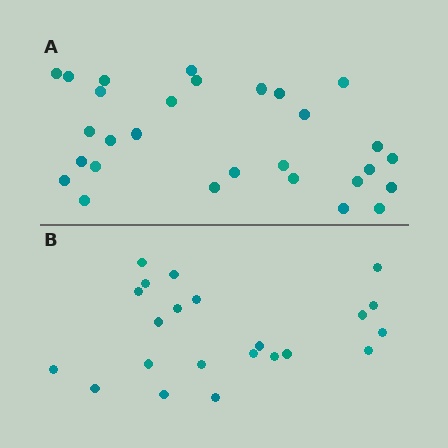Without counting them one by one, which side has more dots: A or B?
Region A (the top region) has more dots.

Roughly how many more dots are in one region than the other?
Region A has roughly 8 or so more dots than region B.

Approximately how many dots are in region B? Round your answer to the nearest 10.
About 20 dots. (The exact count is 22, which rounds to 20.)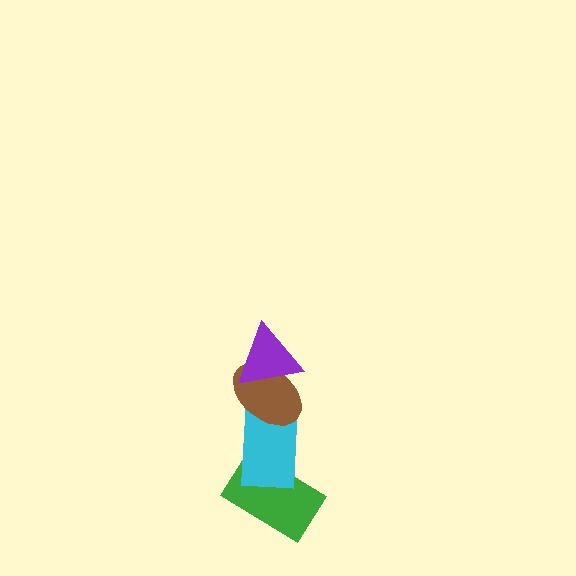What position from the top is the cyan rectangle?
The cyan rectangle is 3rd from the top.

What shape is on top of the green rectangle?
The cyan rectangle is on top of the green rectangle.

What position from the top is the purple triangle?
The purple triangle is 1st from the top.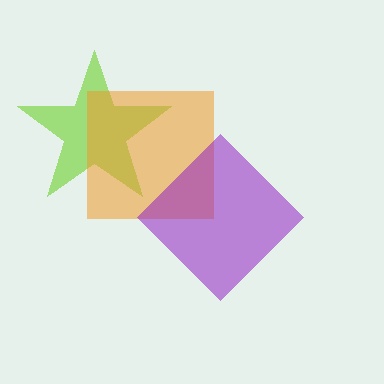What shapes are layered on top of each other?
The layered shapes are: a lime star, an orange square, a purple diamond.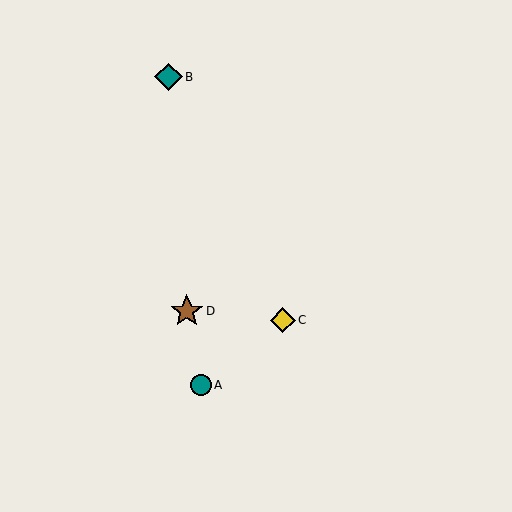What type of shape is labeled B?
Shape B is a teal diamond.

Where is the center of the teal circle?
The center of the teal circle is at (201, 385).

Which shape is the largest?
The brown star (labeled D) is the largest.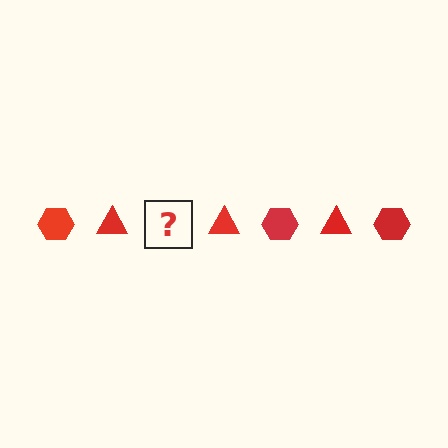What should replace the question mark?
The question mark should be replaced with a red hexagon.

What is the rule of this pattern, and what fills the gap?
The rule is that the pattern cycles through hexagon, triangle shapes in red. The gap should be filled with a red hexagon.